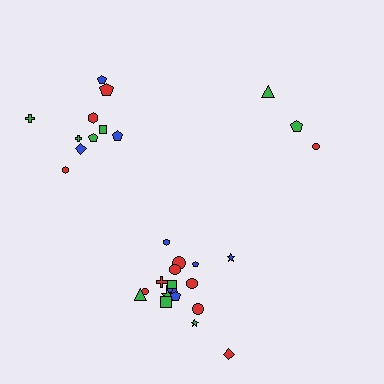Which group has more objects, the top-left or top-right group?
The top-left group.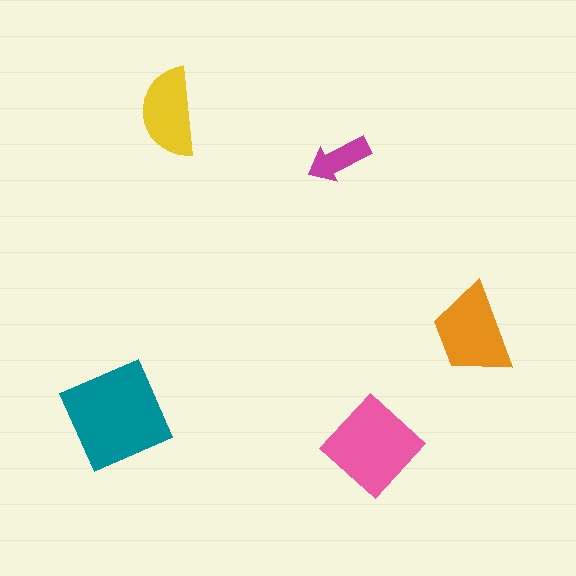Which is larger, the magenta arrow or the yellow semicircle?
The yellow semicircle.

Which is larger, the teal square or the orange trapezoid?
The teal square.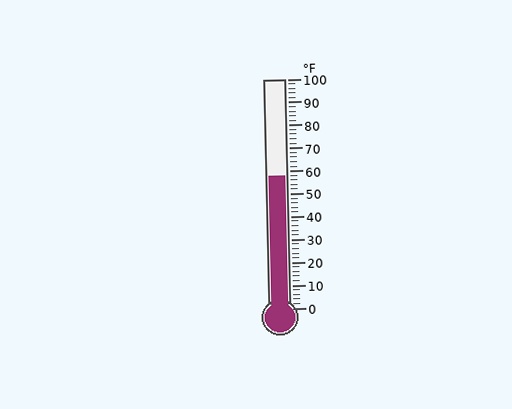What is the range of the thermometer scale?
The thermometer scale ranges from 0°F to 100°F.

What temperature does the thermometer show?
The thermometer shows approximately 58°F.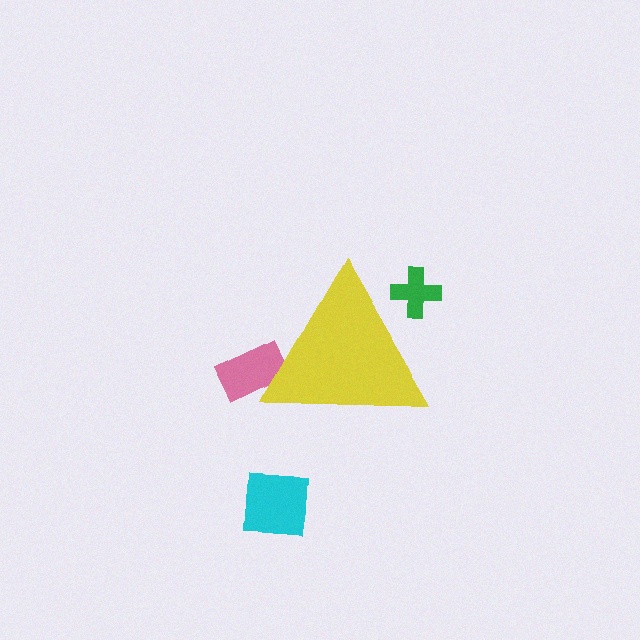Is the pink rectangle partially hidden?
Yes, the pink rectangle is partially hidden behind the yellow triangle.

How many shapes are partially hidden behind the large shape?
2 shapes are partially hidden.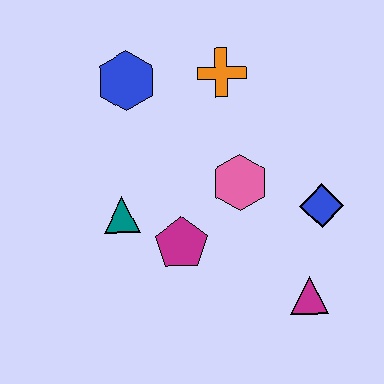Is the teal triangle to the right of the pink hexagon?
No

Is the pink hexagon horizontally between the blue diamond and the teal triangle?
Yes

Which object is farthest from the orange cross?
The magenta triangle is farthest from the orange cross.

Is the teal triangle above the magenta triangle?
Yes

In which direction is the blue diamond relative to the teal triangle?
The blue diamond is to the right of the teal triangle.